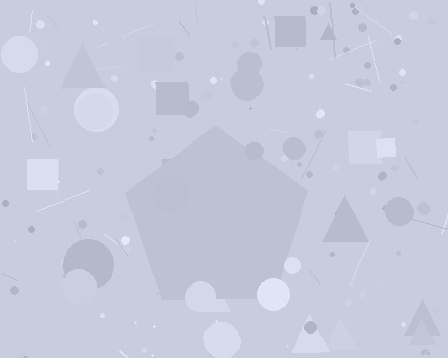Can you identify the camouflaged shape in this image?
The camouflaged shape is a pentagon.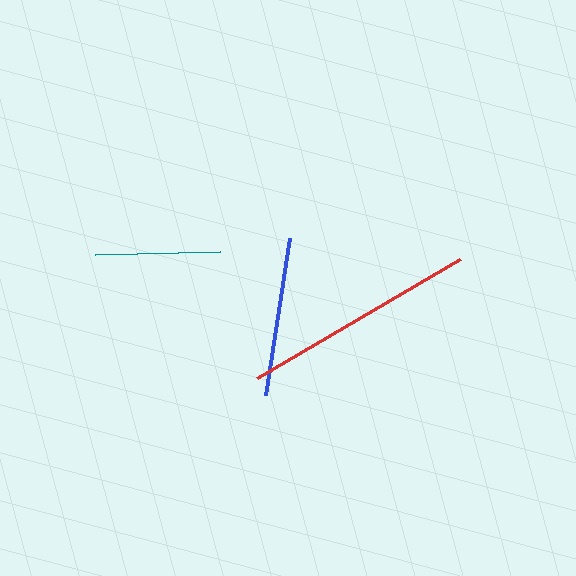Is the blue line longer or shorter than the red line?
The red line is longer than the blue line.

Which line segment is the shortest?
The teal line is the shortest at approximately 125 pixels.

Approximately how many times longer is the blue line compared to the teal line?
The blue line is approximately 1.3 times the length of the teal line.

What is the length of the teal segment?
The teal segment is approximately 125 pixels long.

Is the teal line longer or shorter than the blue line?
The blue line is longer than the teal line.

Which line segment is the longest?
The red line is the longest at approximately 236 pixels.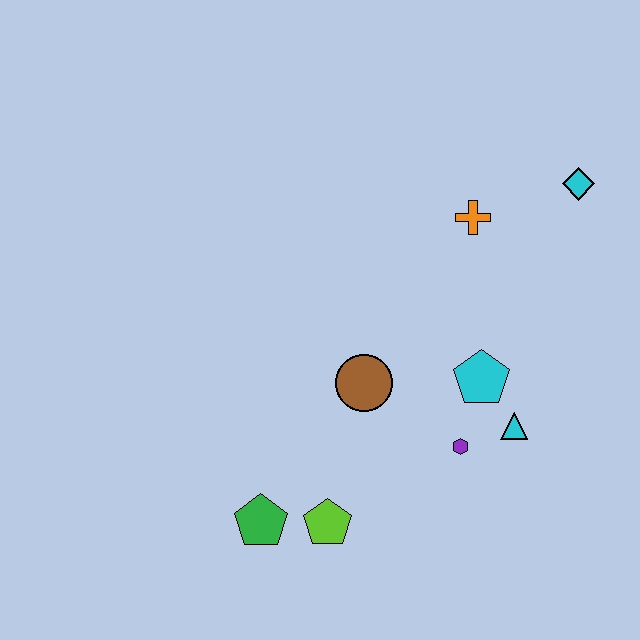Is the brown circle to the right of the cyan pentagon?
No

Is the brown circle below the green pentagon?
No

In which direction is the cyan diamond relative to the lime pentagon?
The cyan diamond is above the lime pentagon.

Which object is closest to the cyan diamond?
The orange cross is closest to the cyan diamond.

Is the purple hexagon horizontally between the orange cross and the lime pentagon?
Yes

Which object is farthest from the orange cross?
The green pentagon is farthest from the orange cross.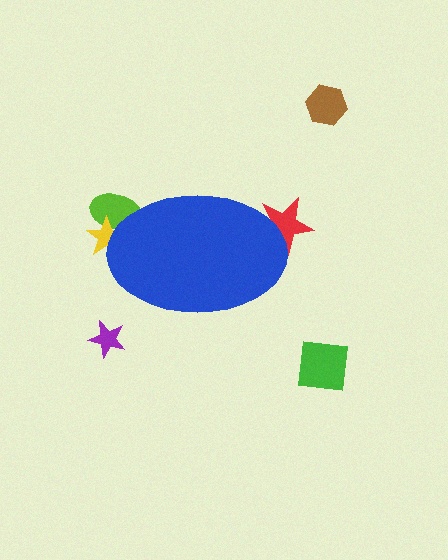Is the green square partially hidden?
No, the green square is fully visible.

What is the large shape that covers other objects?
A blue ellipse.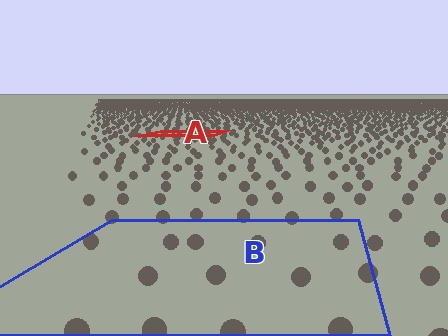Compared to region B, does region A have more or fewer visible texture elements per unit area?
Region A has more texture elements per unit area — they are packed more densely because it is farther away.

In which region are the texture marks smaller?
The texture marks are smaller in region A, because it is farther away.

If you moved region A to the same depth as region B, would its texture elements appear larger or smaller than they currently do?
They would appear larger. At a closer depth, the same texture elements are projected at a bigger on-screen size.